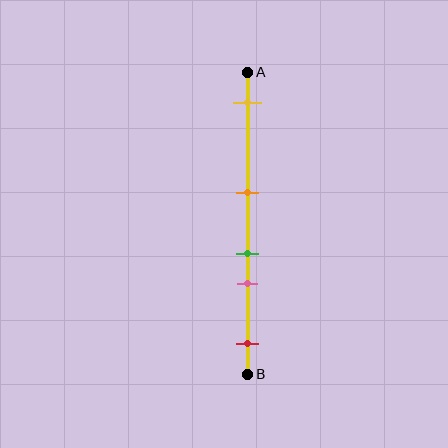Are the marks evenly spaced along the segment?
No, the marks are not evenly spaced.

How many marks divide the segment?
There are 5 marks dividing the segment.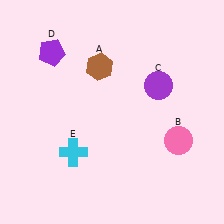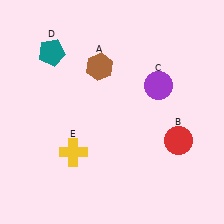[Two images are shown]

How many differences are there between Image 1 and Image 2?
There are 3 differences between the two images.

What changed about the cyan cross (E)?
In Image 1, E is cyan. In Image 2, it changed to yellow.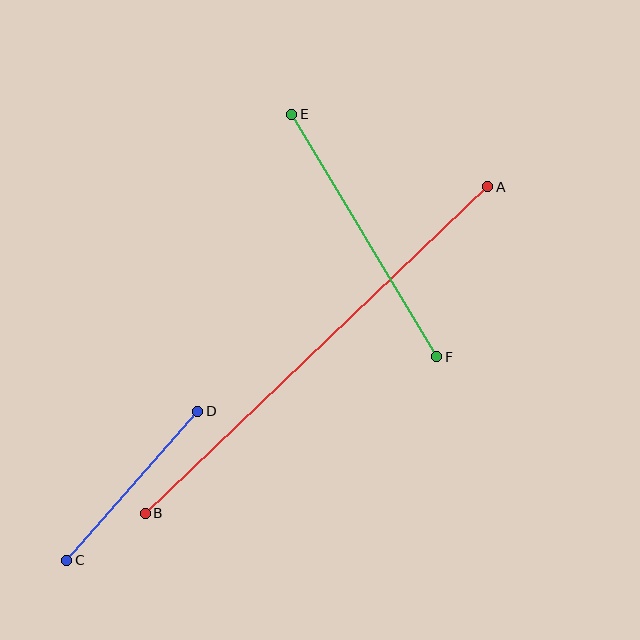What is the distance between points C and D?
The distance is approximately 198 pixels.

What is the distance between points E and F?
The distance is approximately 283 pixels.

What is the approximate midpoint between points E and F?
The midpoint is at approximately (364, 236) pixels.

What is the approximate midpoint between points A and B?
The midpoint is at approximately (317, 350) pixels.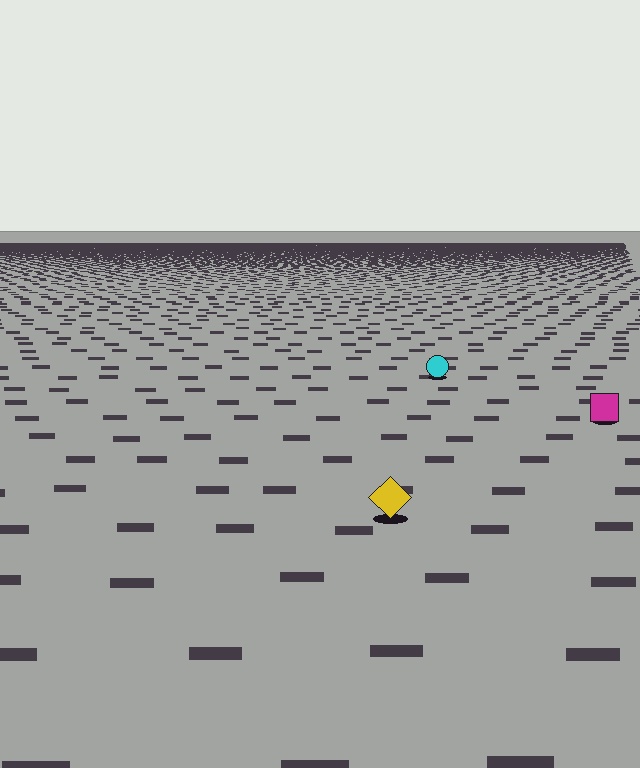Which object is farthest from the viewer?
The cyan circle is farthest from the viewer. It appears smaller and the ground texture around it is denser.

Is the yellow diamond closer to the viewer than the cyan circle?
Yes. The yellow diamond is closer — you can tell from the texture gradient: the ground texture is coarser near it.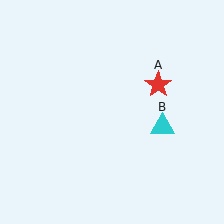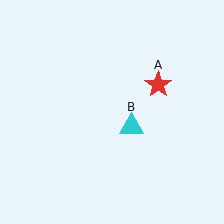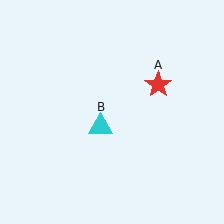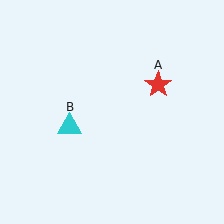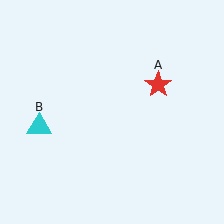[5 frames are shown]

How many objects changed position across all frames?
1 object changed position: cyan triangle (object B).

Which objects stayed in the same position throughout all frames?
Red star (object A) remained stationary.